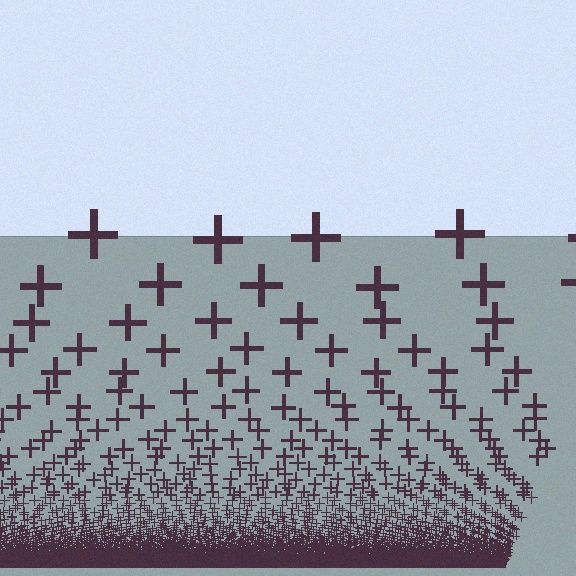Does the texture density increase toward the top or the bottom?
Density increases toward the bottom.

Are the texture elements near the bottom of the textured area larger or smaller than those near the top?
Smaller. The gradient is inverted — elements near the bottom are smaller and denser.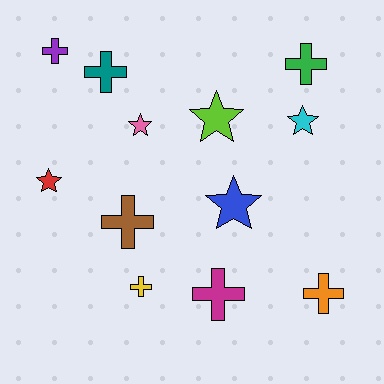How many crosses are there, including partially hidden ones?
There are 7 crosses.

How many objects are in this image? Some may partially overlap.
There are 12 objects.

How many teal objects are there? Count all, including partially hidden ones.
There is 1 teal object.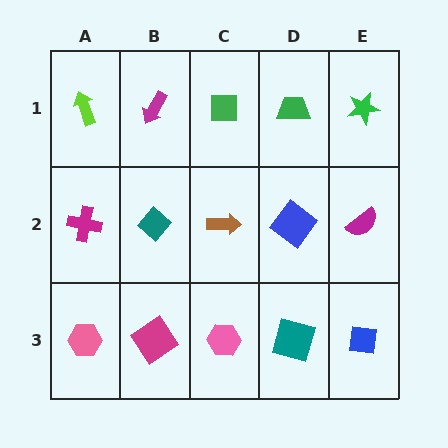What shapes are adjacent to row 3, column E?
A magenta semicircle (row 2, column E), a teal square (row 3, column D).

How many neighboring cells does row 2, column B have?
4.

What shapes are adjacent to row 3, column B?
A teal diamond (row 2, column B), a pink hexagon (row 3, column A), a pink hexagon (row 3, column C).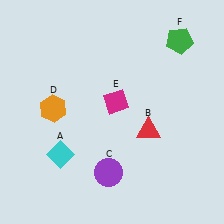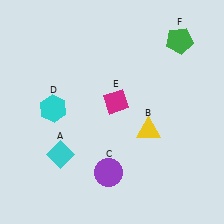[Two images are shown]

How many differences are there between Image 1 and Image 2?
There are 2 differences between the two images.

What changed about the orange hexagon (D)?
In Image 1, D is orange. In Image 2, it changed to cyan.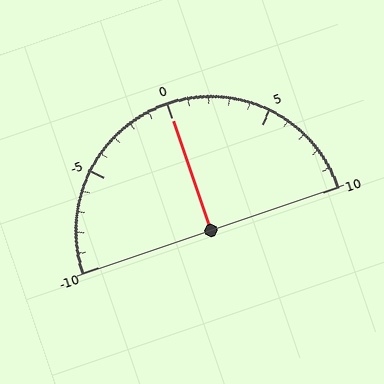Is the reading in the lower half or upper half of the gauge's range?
The reading is in the upper half of the range (-10 to 10).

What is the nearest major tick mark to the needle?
The nearest major tick mark is 0.